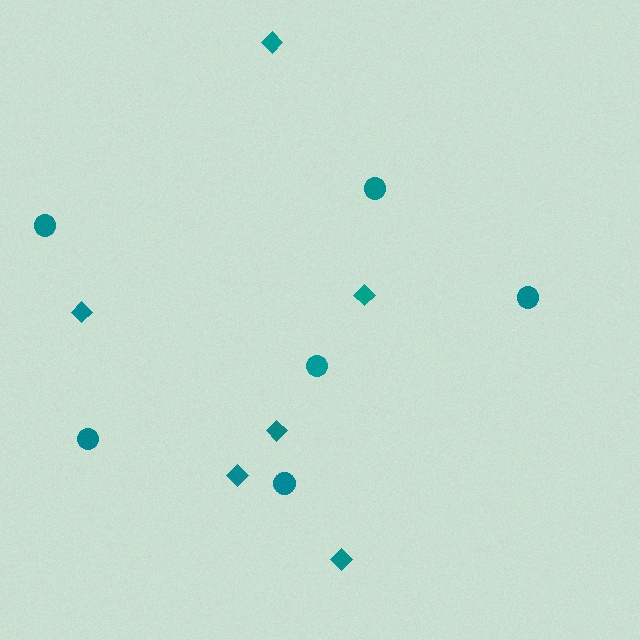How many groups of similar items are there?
There are 2 groups: one group of diamonds (6) and one group of circles (6).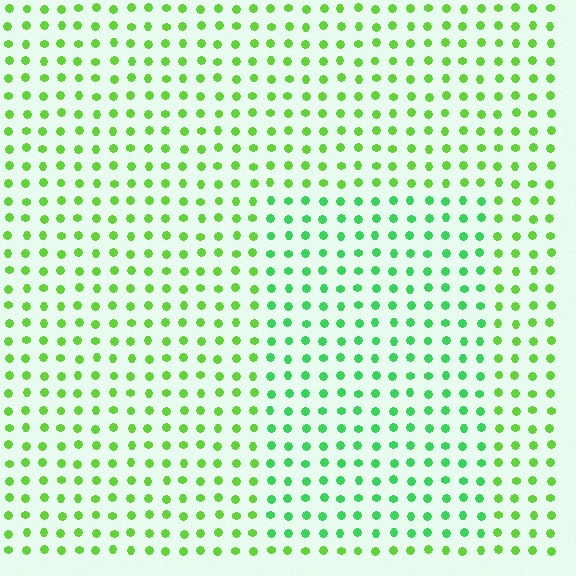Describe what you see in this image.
The image is filled with small lime elements in a uniform arrangement. A rectangle-shaped region is visible where the elements are tinted to a slightly different hue, forming a subtle color boundary.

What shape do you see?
I see a rectangle.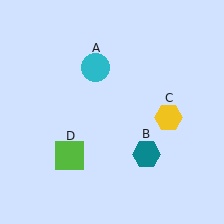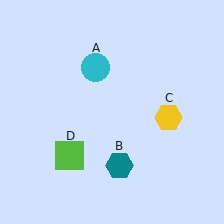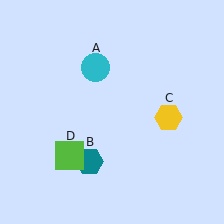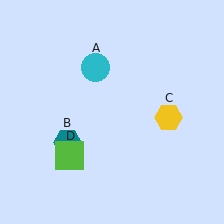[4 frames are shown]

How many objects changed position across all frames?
1 object changed position: teal hexagon (object B).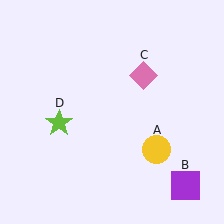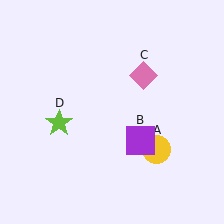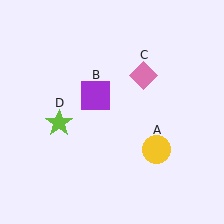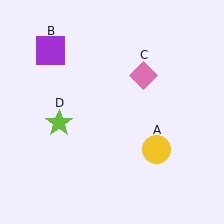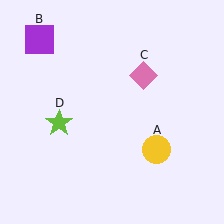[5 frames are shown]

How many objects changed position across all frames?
1 object changed position: purple square (object B).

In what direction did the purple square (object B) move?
The purple square (object B) moved up and to the left.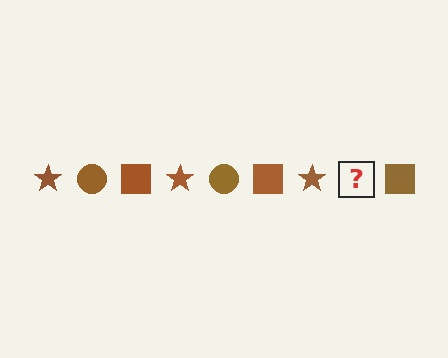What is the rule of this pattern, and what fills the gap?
The rule is that the pattern cycles through star, circle, square shapes in brown. The gap should be filled with a brown circle.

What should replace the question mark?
The question mark should be replaced with a brown circle.